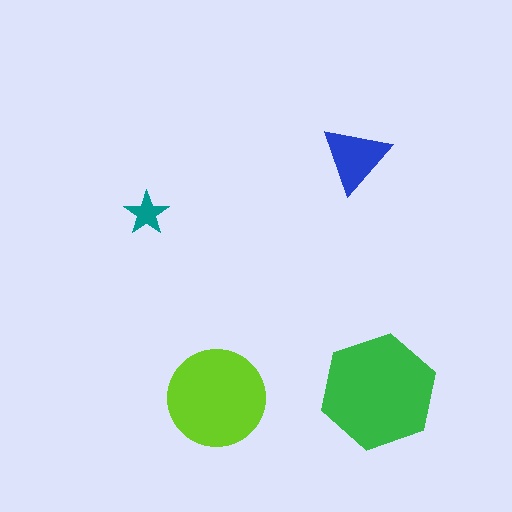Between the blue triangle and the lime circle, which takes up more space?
The lime circle.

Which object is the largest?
The green hexagon.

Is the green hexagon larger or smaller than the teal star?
Larger.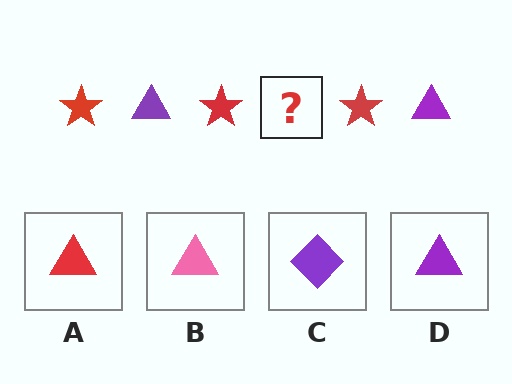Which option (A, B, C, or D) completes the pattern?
D.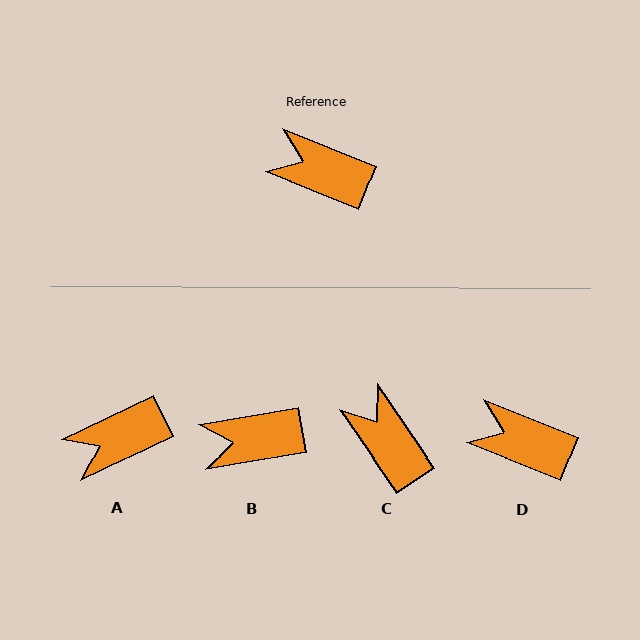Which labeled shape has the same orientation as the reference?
D.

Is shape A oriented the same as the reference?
No, it is off by about 48 degrees.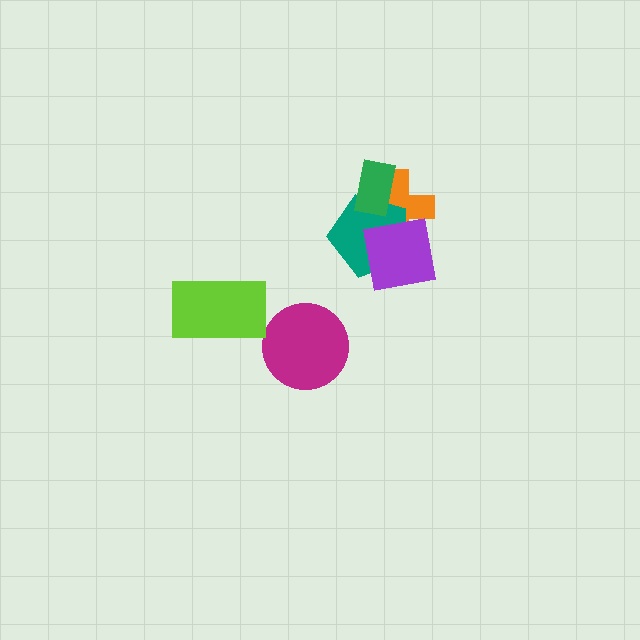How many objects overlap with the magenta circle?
0 objects overlap with the magenta circle.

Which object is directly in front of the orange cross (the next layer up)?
The teal pentagon is directly in front of the orange cross.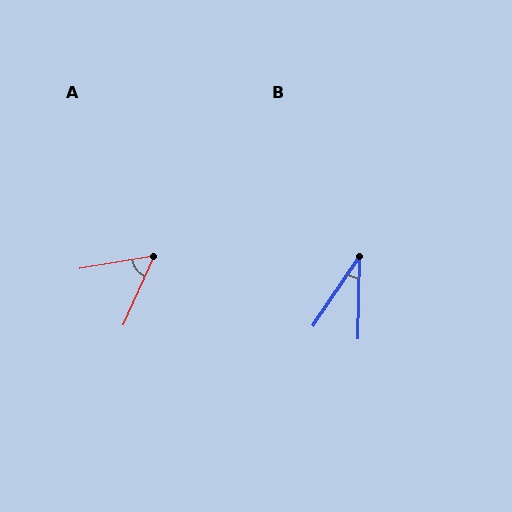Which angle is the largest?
A, at approximately 57 degrees.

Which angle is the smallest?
B, at approximately 32 degrees.